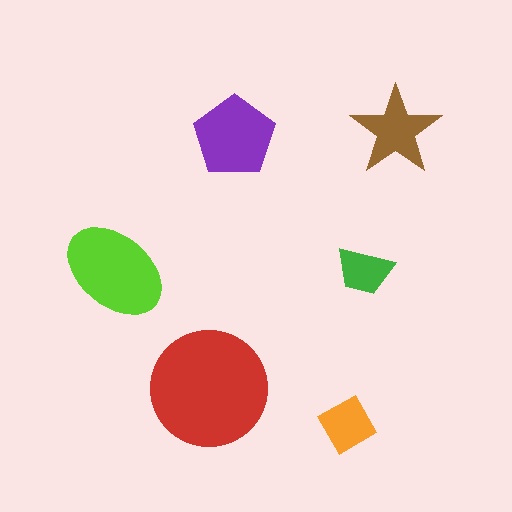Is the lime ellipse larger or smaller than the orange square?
Larger.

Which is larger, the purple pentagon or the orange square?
The purple pentagon.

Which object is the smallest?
The green trapezoid.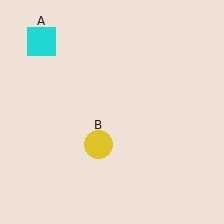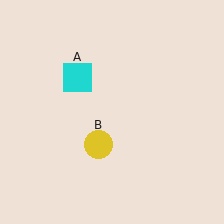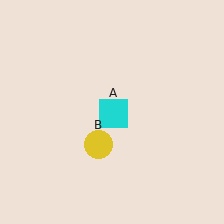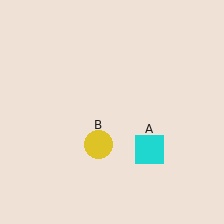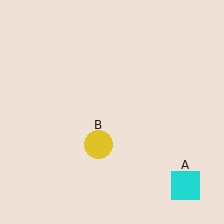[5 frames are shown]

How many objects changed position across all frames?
1 object changed position: cyan square (object A).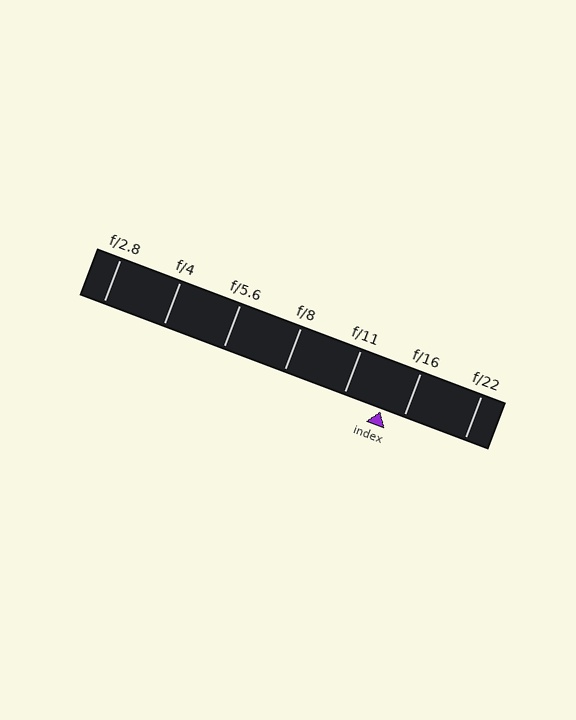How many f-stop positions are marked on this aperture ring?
There are 7 f-stop positions marked.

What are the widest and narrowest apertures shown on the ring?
The widest aperture shown is f/2.8 and the narrowest is f/22.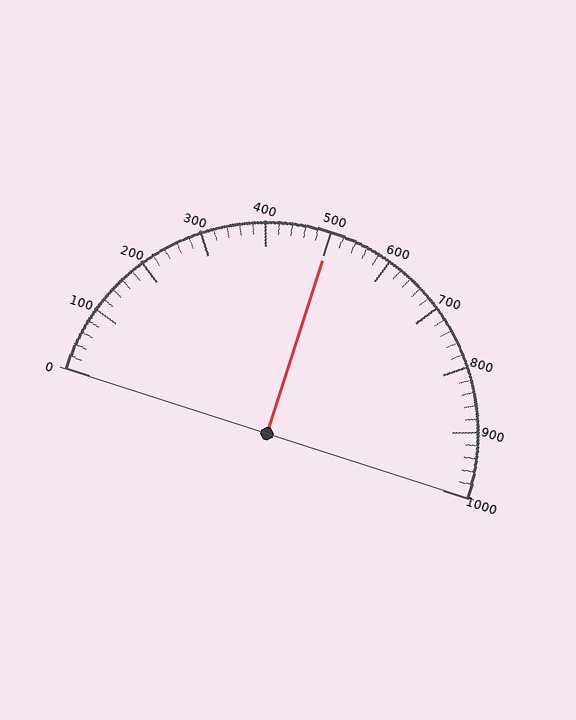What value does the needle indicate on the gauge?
The needle indicates approximately 500.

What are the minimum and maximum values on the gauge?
The gauge ranges from 0 to 1000.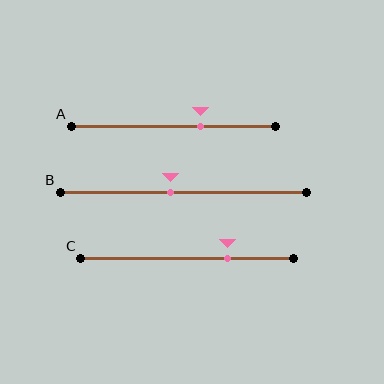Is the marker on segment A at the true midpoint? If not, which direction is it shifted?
No, the marker on segment A is shifted to the right by about 13% of the segment length.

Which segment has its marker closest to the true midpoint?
Segment B has its marker closest to the true midpoint.